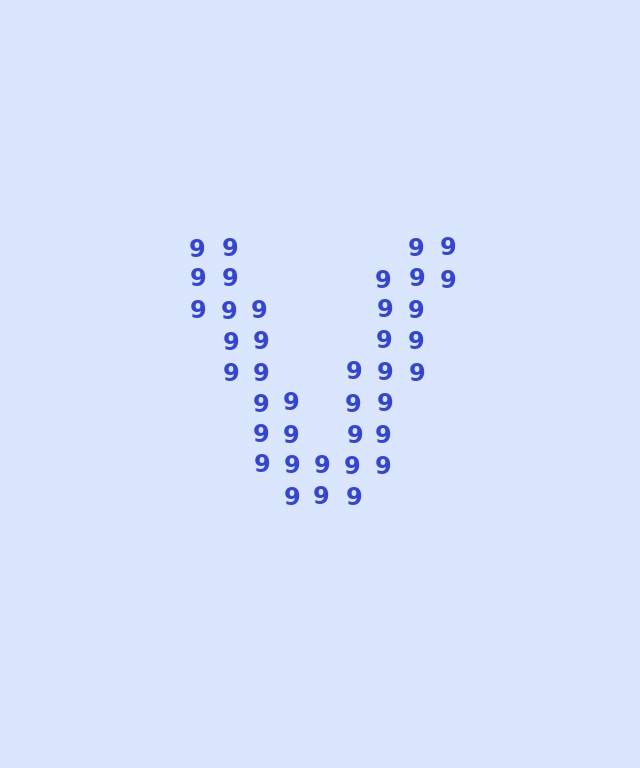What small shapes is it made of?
It is made of small digit 9's.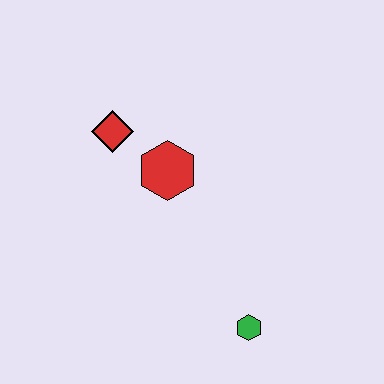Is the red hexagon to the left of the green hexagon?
Yes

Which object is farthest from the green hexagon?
The red diamond is farthest from the green hexagon.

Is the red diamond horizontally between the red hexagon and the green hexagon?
No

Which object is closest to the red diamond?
The red hexagon is closest to the red diamond.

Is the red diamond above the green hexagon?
Yes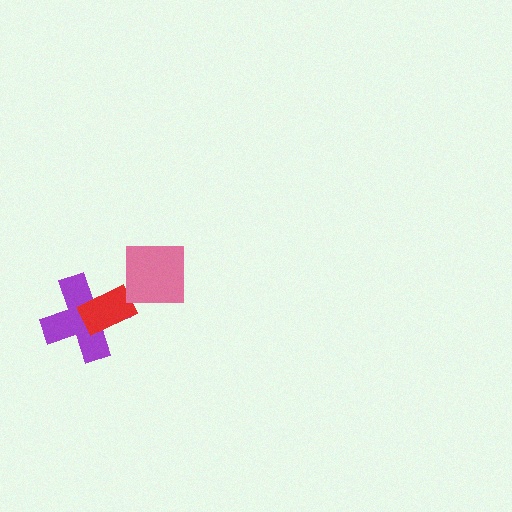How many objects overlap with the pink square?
0 objects overlap with the pink square.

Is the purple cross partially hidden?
Yes, it is partially covered by another shape.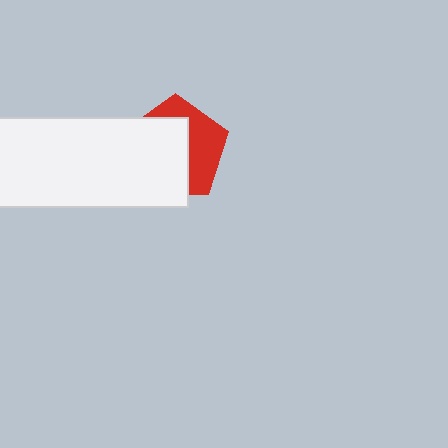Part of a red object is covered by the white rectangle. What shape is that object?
It is a pentagon.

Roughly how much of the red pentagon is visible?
A small part of it is visible (roughly 41%).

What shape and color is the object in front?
The object in front is a white rectangle.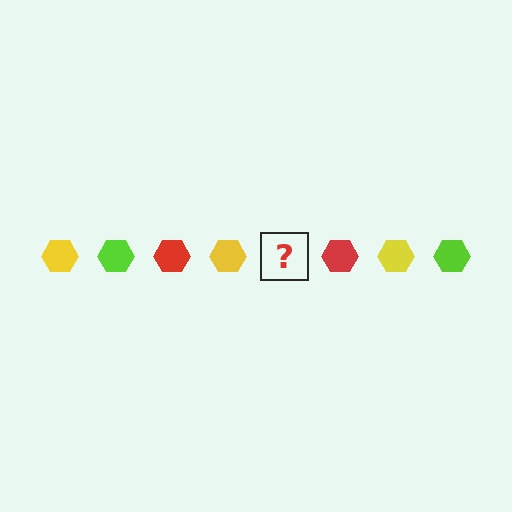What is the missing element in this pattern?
The missing element is a lime hexagon.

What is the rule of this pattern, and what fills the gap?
The rule is that the pattern cycles through yellow, lime, red hexagons. The gap should be filled with a lime hexagon.